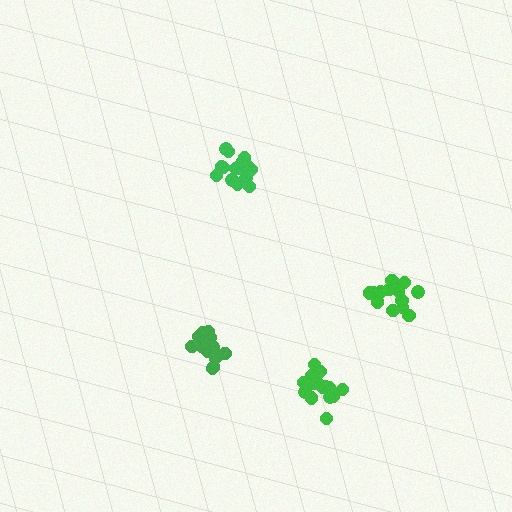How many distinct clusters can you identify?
There are 4 distinct clusters.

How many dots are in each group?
Group 1: 13 dots, Group 2: 16 dots, Group 3: 16 dots, Group 4: 17 dots (62 total).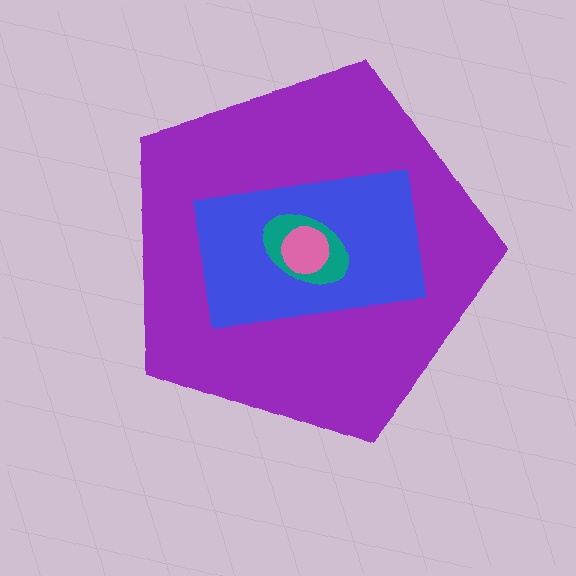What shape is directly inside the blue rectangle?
The teal ellipse.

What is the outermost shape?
The purple pentagon.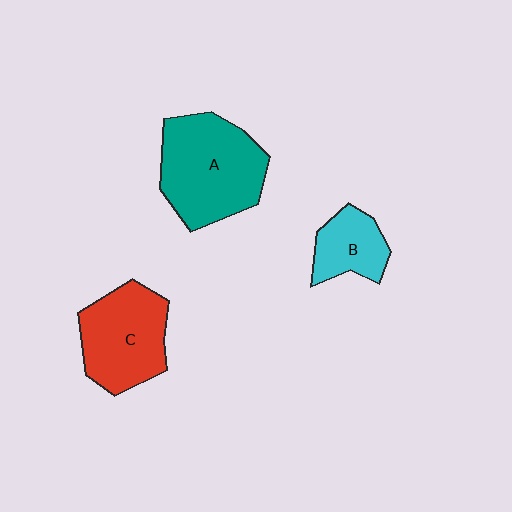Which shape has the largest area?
Shape A (teal).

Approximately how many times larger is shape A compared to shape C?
Approximately 1.2 times.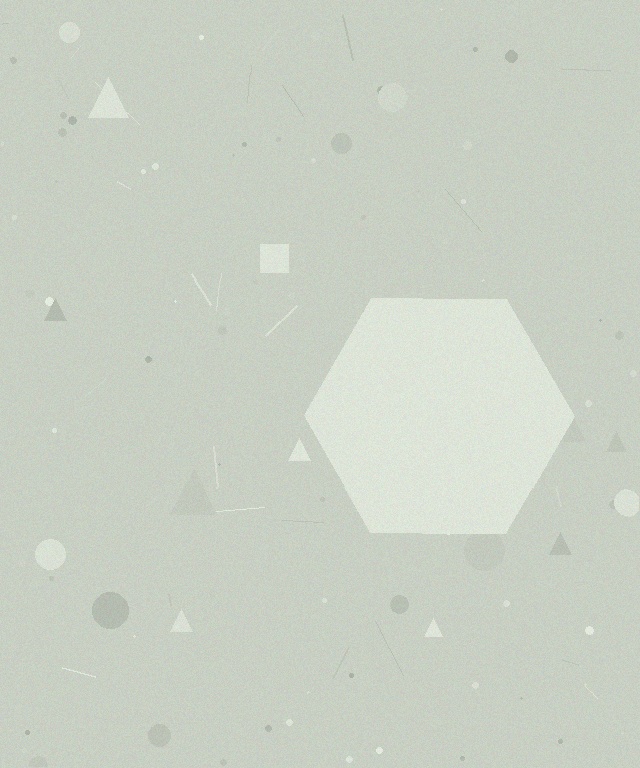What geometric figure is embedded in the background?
A hexagon is embedded in the background.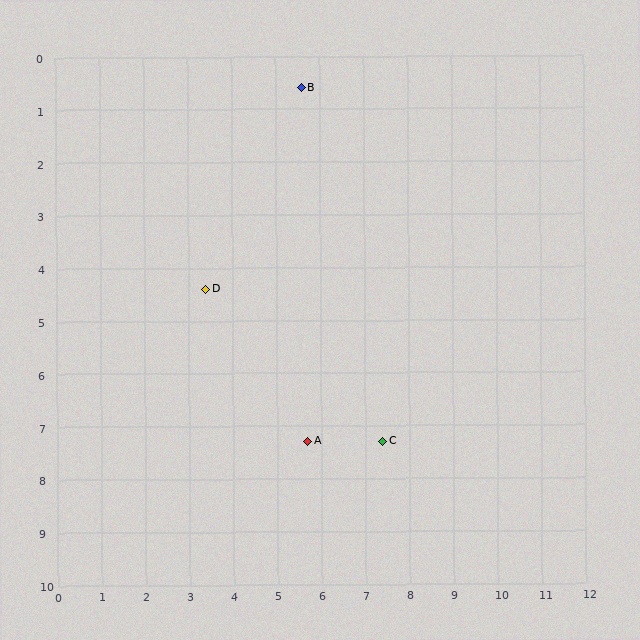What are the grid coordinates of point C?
Point C is at approximately (7.4, 7.3).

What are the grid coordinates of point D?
Point D is at approximately (3.4, 4.4).